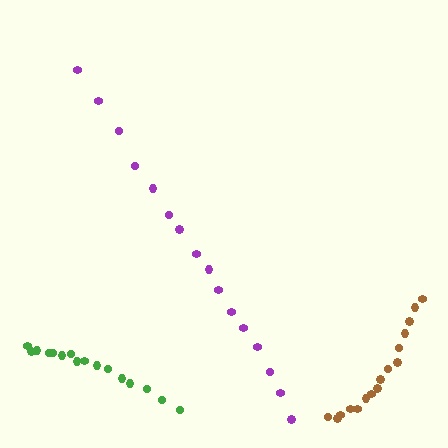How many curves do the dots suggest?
There are 3 distinct paths.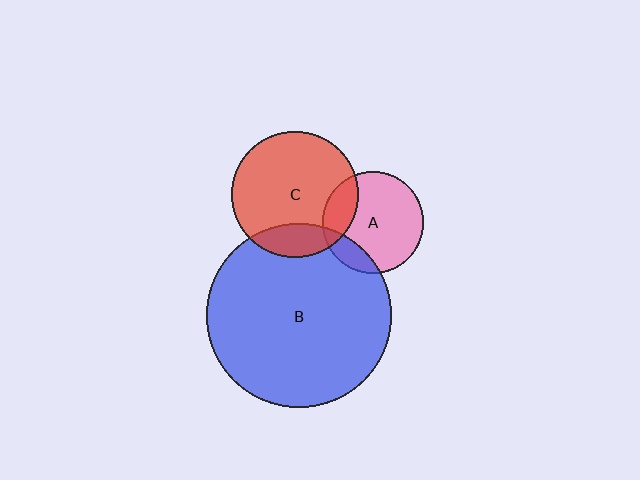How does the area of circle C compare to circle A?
Approximately 1.6 times.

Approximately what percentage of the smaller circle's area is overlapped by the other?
Approximately 15%.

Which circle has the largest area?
Circle B (blue).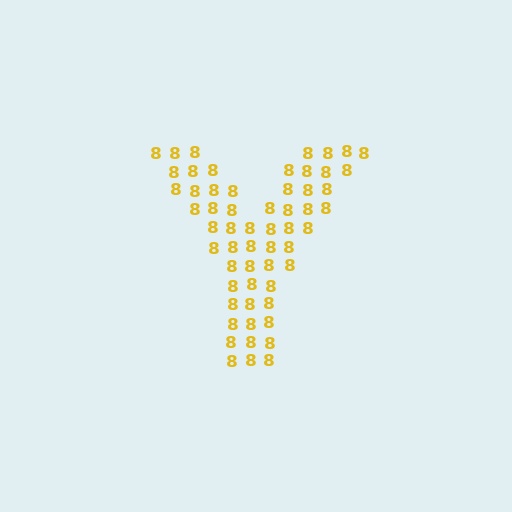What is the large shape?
The large shape is the letter Y.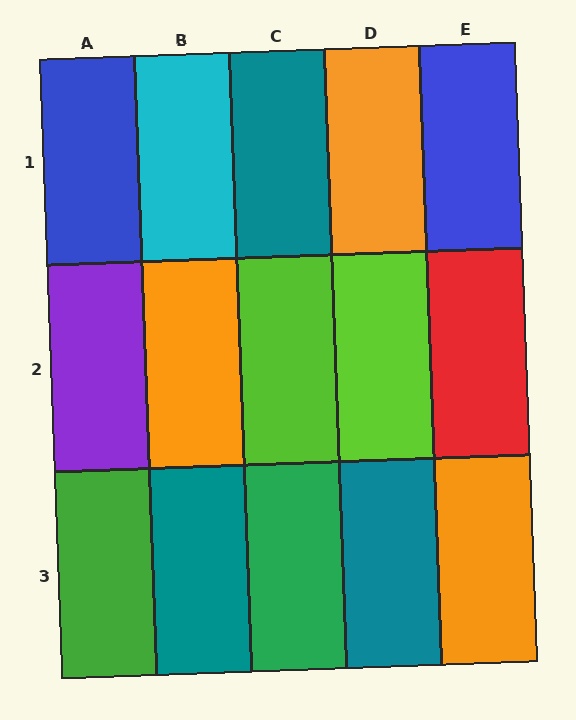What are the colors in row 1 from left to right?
Blue, cyan, teal, orange, blue.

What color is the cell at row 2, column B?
Orange.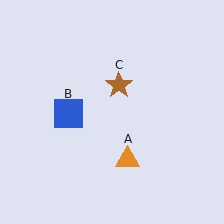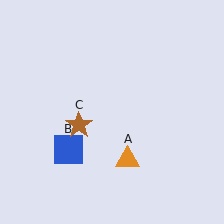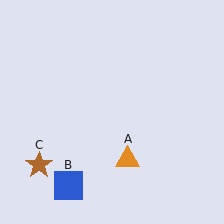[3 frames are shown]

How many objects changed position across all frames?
2 objects changed position: blue square (object B), brown star (object C).